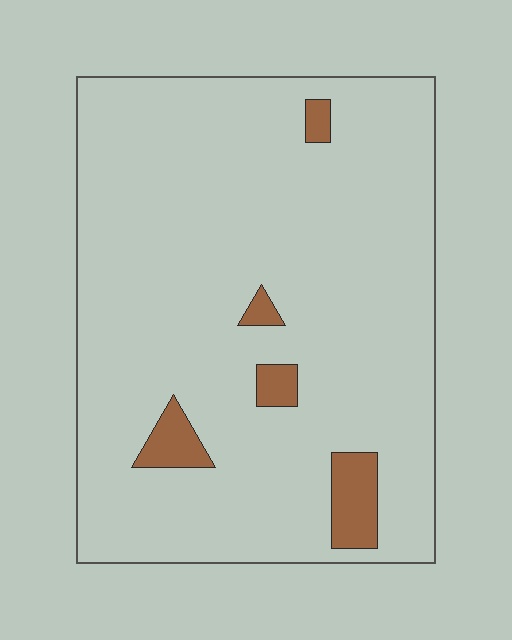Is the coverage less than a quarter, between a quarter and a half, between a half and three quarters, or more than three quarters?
Less than a quarter.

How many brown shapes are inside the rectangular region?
5.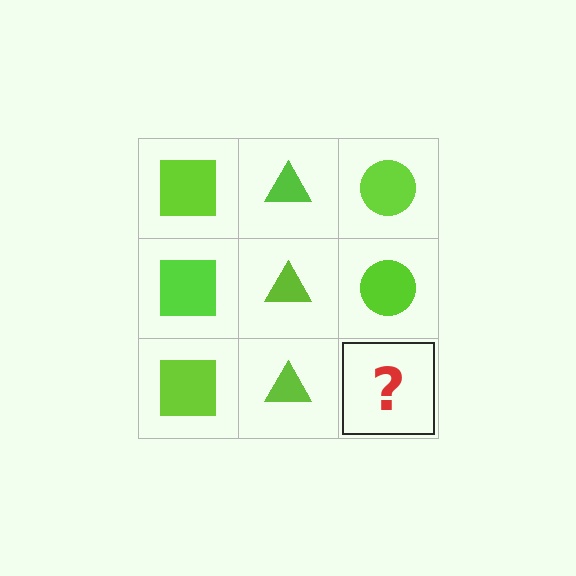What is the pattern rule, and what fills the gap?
The rule is that each column has a consistent shape. The gap should be filled with a lime circle.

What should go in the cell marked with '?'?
The missing cell should contain a lime circle.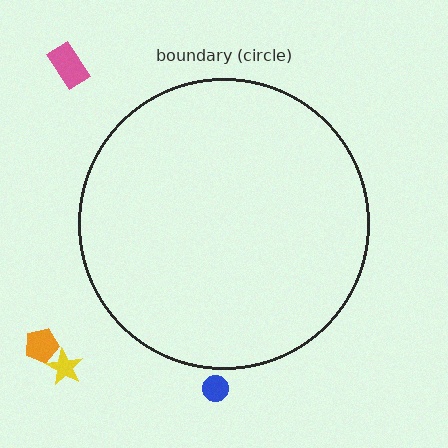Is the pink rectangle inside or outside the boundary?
Outside.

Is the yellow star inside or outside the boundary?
Outside.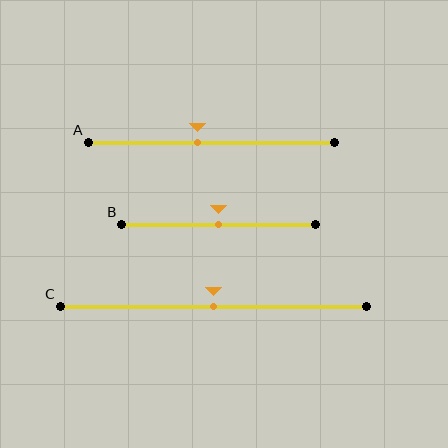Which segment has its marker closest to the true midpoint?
Segment B has its marker closest to the true midpoint.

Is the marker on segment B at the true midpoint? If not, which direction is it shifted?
Yes, the marker on segment B is at the true midpoint.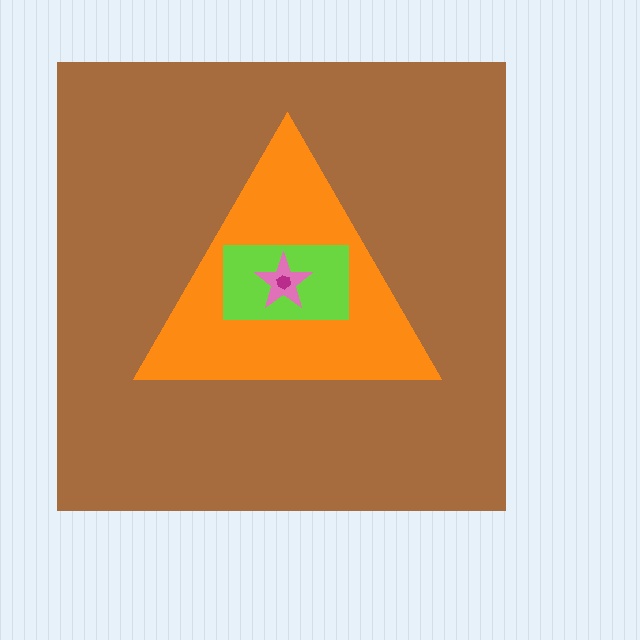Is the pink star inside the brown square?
Yes.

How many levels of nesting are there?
5.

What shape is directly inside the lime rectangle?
The pink star.